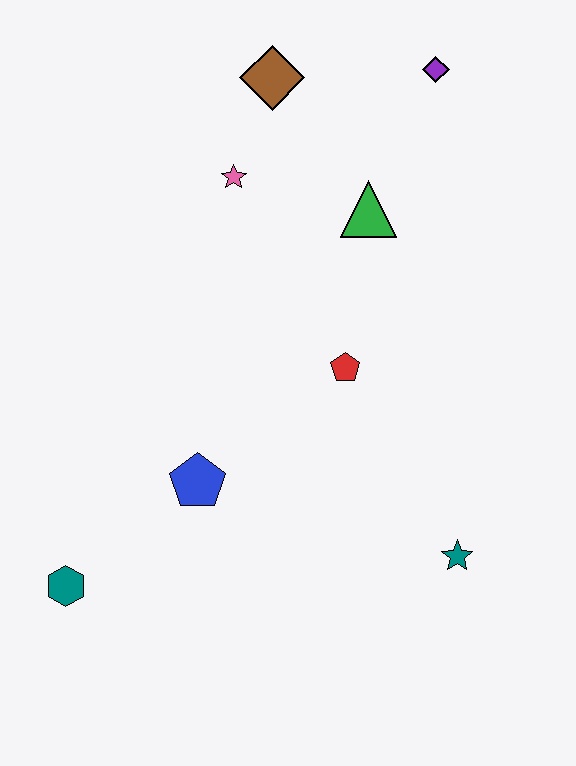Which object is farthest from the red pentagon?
The teal hexagon is farthest from the red pentagon.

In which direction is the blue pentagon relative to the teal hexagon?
The blue pentagon is to the right of the teal hexagon.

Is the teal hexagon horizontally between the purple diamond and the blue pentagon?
No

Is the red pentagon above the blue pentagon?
Yes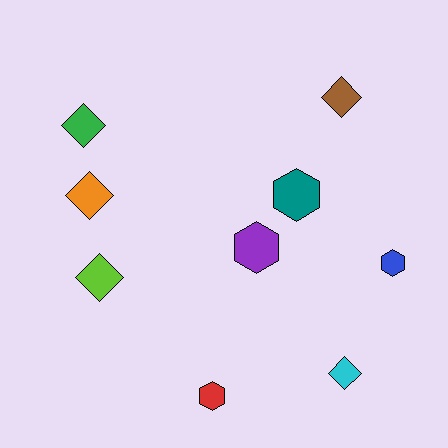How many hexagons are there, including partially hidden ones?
There are 4 hexagons.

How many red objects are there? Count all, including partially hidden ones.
There is 1 red object.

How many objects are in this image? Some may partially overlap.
There are 9 objects.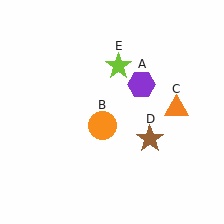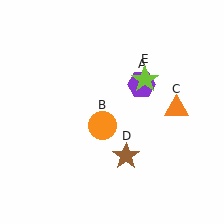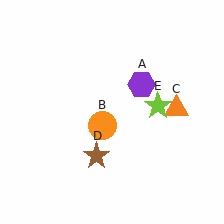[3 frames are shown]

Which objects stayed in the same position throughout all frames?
Purple hexagon (object A) and orange circle (object B) and orange triangle (object C) remained stationary.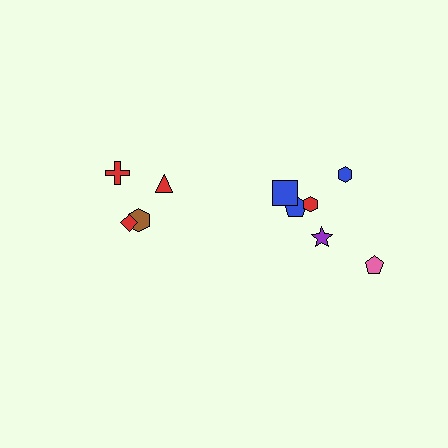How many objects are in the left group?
There are 4 objects.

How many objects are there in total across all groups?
There are 10 objects.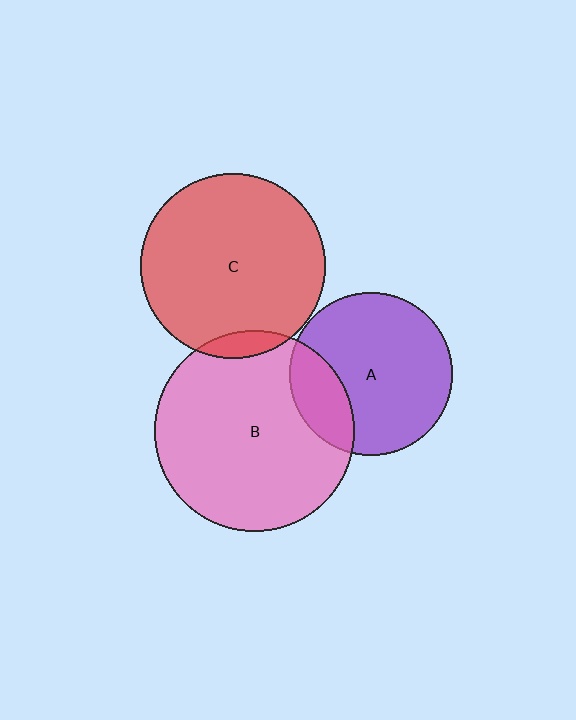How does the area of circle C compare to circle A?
Approximately 1.3 times.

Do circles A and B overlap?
Yes.